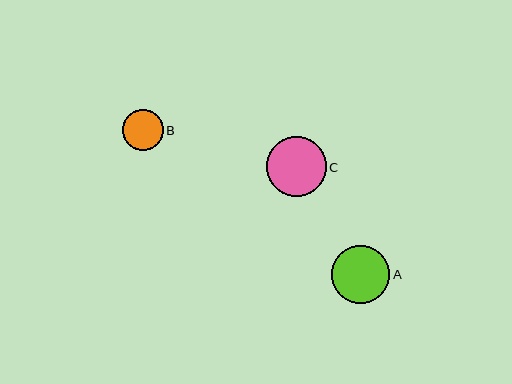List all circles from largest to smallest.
From largest to smallest: C, A, B.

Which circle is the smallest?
Circle B is the smallest with a size of approximately 41 pixels.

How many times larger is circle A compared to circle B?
Circle A is approximately 1.4 times the size of circle B.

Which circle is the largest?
Circle C is the largest with a size of approximately 60 pixels.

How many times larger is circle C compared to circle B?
Circle C is approximately 1.5 times the size of circle B.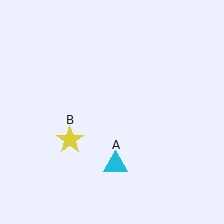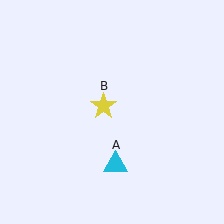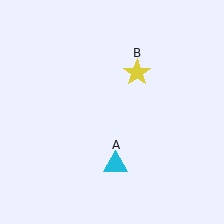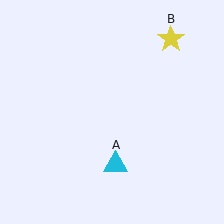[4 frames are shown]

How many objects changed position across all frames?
1 object changed position: yellow star (object B).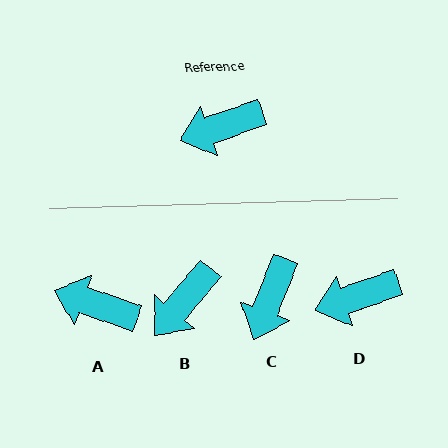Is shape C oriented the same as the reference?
No, it is off by about 49 degrees.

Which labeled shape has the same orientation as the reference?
D.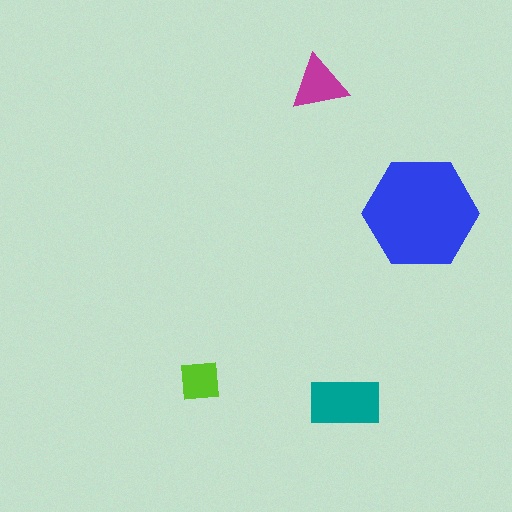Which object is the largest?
The blue hexagon.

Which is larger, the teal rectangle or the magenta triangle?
The teal rectangle.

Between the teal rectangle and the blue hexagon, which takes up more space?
The blue hexagon.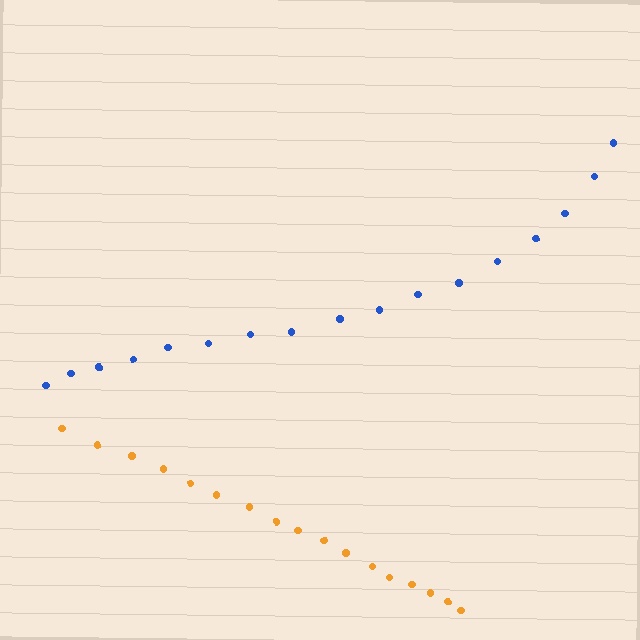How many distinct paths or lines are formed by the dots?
There are 2 distinct paths.